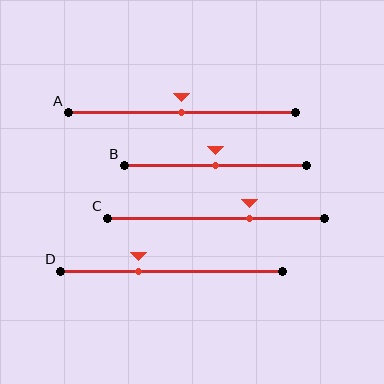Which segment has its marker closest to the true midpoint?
Segment A has its marker closest to the true midpoint.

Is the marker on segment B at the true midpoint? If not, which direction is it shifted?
Yes, the marker on segment B is at the true midpoint.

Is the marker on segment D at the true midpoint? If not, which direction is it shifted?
No, the marker on segment D is shifted to the left by about 15% of the segment length.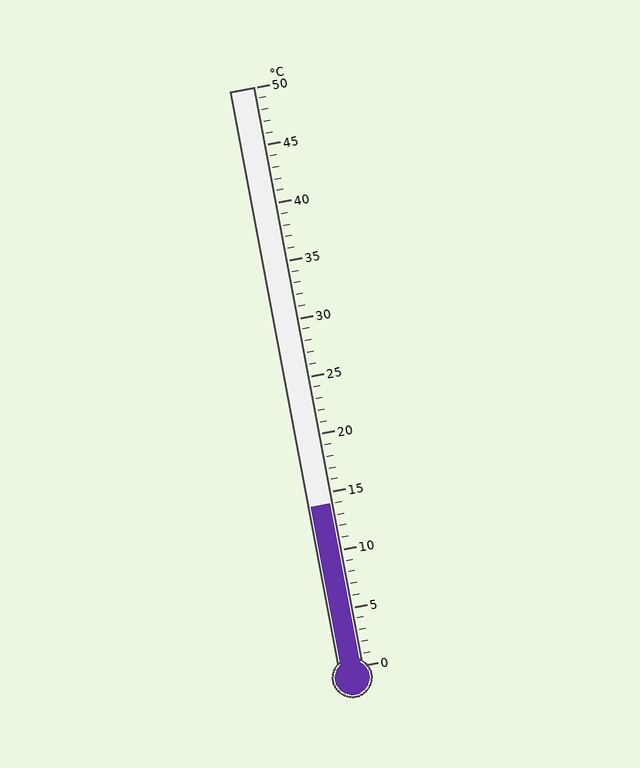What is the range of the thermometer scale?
The thermometer scale ranges from 0°C to 50°C.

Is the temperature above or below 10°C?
The temperature is above 10°C.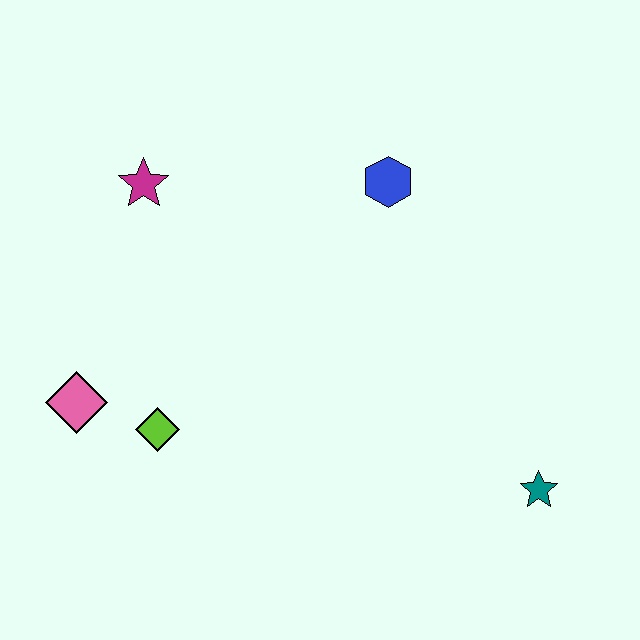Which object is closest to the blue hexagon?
The magenta star is closest to the blue hexagon.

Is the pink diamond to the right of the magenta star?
No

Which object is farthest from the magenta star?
The teal star is farthest from the magenta star.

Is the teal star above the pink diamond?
No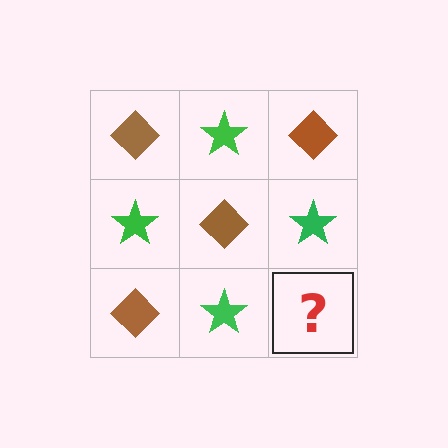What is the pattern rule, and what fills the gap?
The rule is that it alternates brown diamond and green star in a checkerboard pattern. The gap should be filled with a brown diamond.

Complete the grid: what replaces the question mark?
The question mark should be replaced with a brown diamond.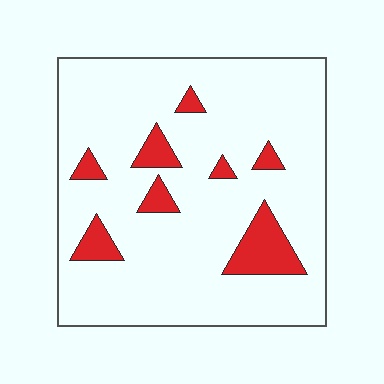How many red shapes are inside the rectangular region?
8.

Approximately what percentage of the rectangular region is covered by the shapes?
Approximately 10%.